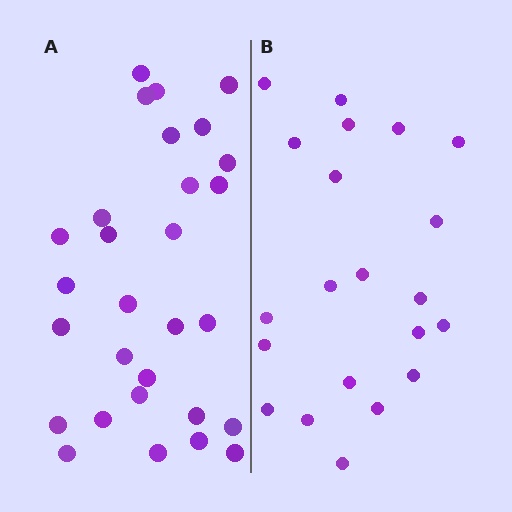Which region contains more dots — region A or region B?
Region A (the left region) has more dots.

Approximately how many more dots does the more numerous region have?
Region A has roughly 8 or so more dots than region B.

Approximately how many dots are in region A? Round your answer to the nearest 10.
About 30 dots. (The exact count is 29, which rounds to 30.)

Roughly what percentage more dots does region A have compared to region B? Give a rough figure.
About 40% more.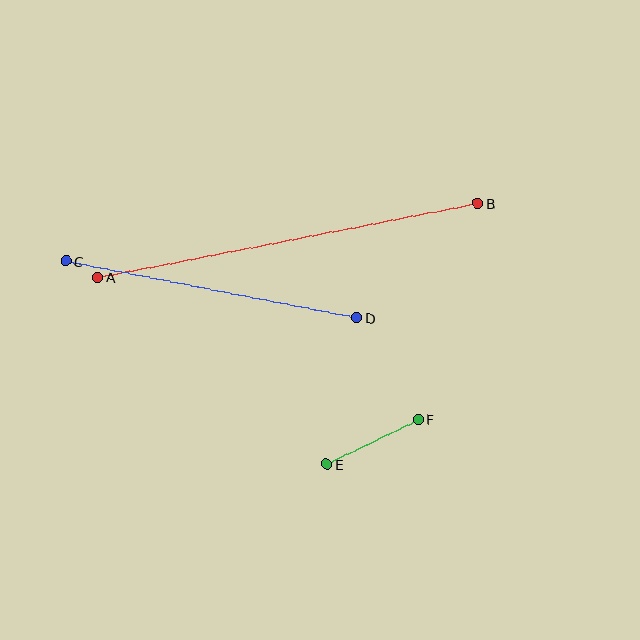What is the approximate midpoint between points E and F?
The midpoint is at approximately (373, 442) pixels.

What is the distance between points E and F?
The distance is approximately 102 pixels.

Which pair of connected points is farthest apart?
Points A and B are farthest apart.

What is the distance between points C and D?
The distance is approximately 297 pixels.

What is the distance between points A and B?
The distance is approximately 387 pixels.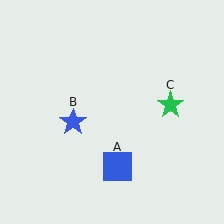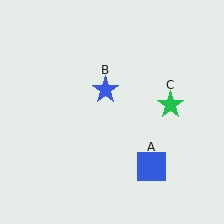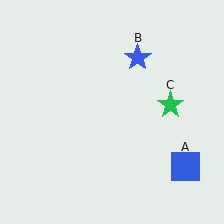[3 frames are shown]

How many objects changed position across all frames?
2 objects changed position: blue square (object A), blue star (object B).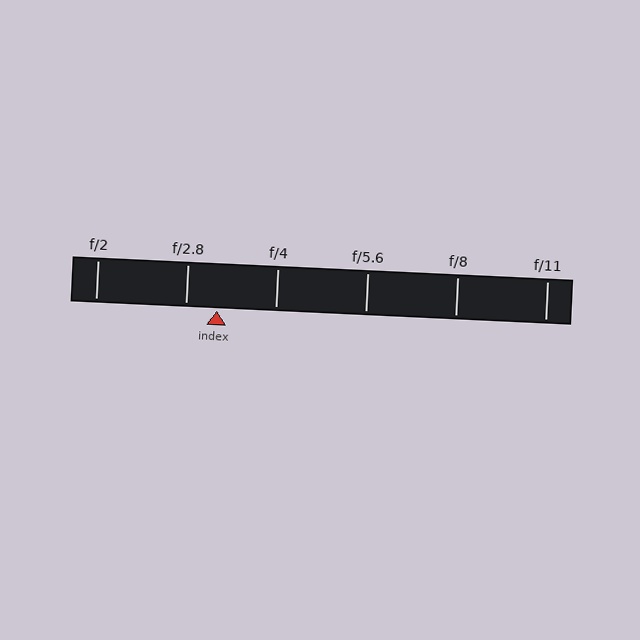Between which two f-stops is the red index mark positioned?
The index mark is between f/2.8 and f/4.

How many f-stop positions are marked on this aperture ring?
There are 6 f-stop positions marked.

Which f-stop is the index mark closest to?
The index mark is closest to f/2.8.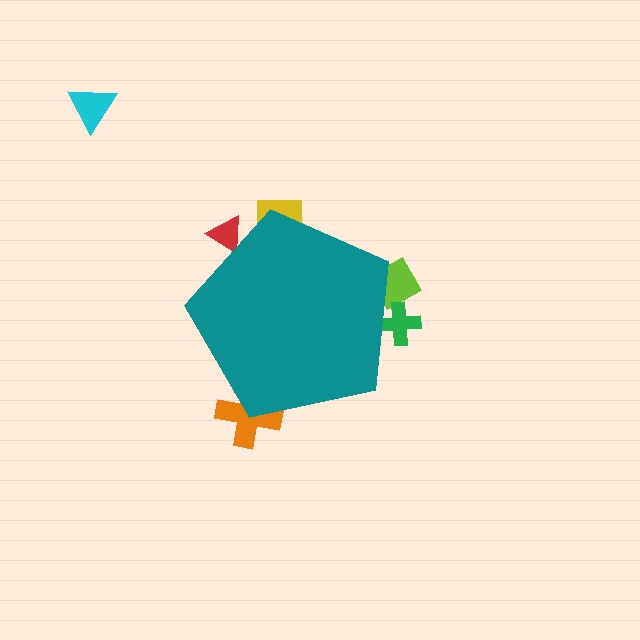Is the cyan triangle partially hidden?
No, the cyan triangle is fully visible.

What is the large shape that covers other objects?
A teal pentagon.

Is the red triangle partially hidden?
Yes, the red triangle is partially hidden behind the teal pentagon.